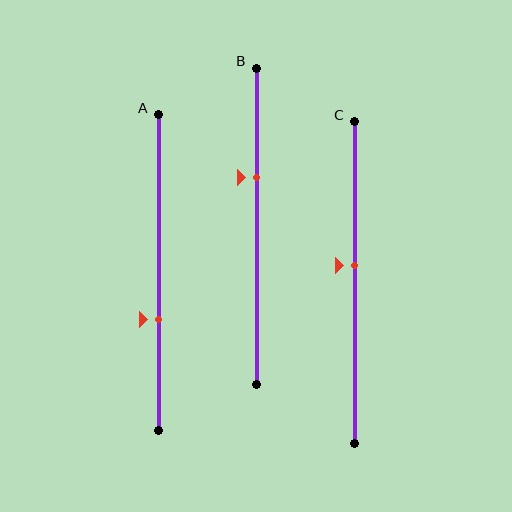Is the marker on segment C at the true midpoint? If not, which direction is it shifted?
No, the marker on segment C is shifted upward by about 5% of the segment length.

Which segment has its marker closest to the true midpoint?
Segment C has its marker closest to the true midpoint.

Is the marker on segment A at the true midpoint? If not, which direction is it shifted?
No, the marker on segment A is shifted downward by about 15% of the segment length.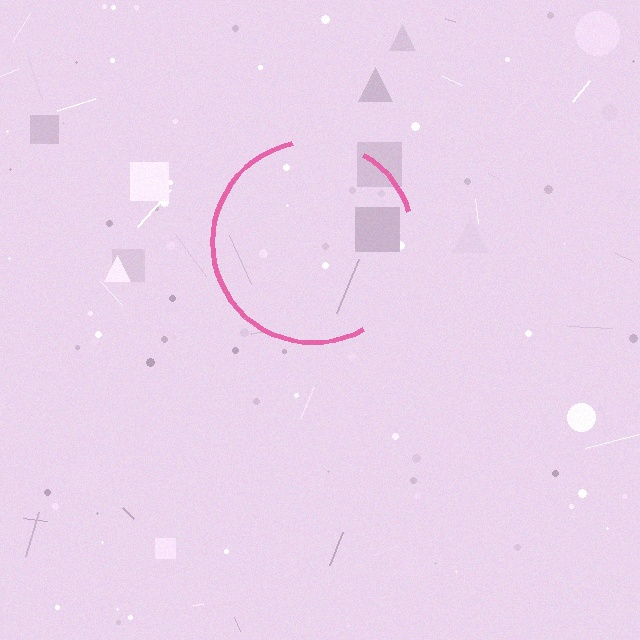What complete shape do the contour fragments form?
The contour fragments form a circle.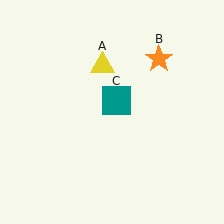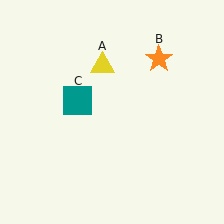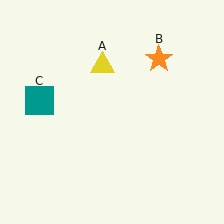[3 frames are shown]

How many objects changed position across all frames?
1 object changed position: teal square (object C).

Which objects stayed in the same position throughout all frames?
Yellow triangle (object A) and orange star (object B) remained stationary.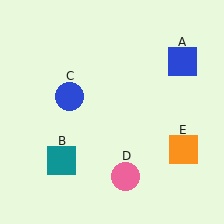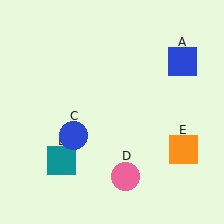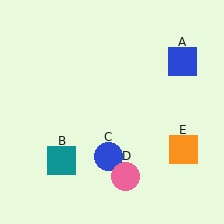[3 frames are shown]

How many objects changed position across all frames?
1 object changed position: blue circle (object C).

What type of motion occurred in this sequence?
The blue circle (object C) rotated counterclockwise around the center of the scene.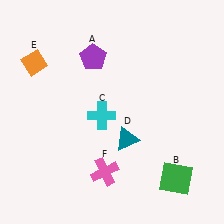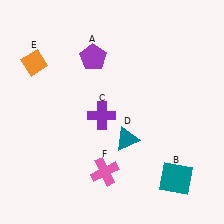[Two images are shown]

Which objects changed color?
B changed from green to teal. C changed from cyan to purple.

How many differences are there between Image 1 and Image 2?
There are 2 differences between the two images.